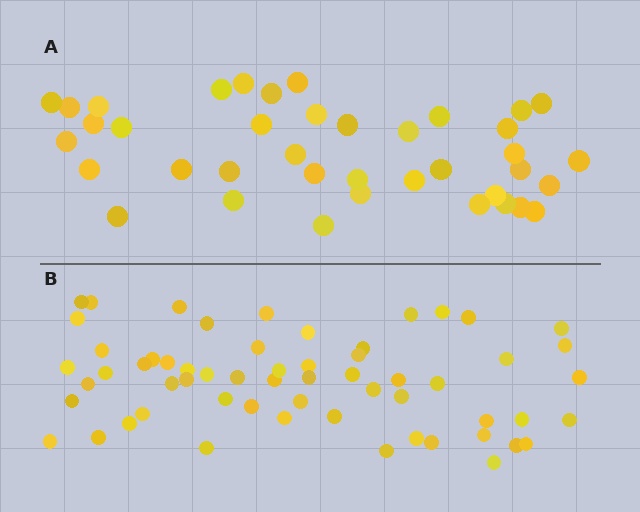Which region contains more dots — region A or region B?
Region B (the bottom region) has more dots.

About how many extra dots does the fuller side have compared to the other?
Region B has approximately 20 more dots than region A.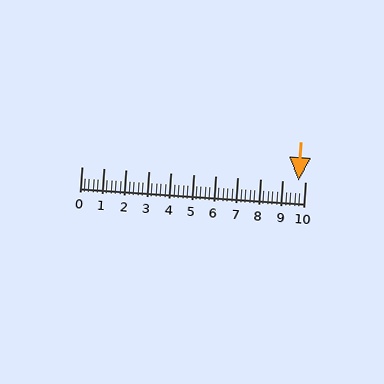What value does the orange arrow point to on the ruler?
The orange arrow points to approximately 9.7.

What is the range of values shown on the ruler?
The ruler shows values from 0 to 10.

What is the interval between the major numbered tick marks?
The major tick marks are spaced 1 units apart.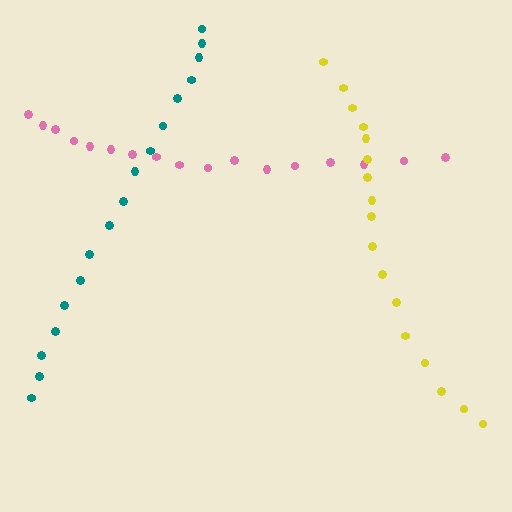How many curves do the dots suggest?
There are 3 distinct paths.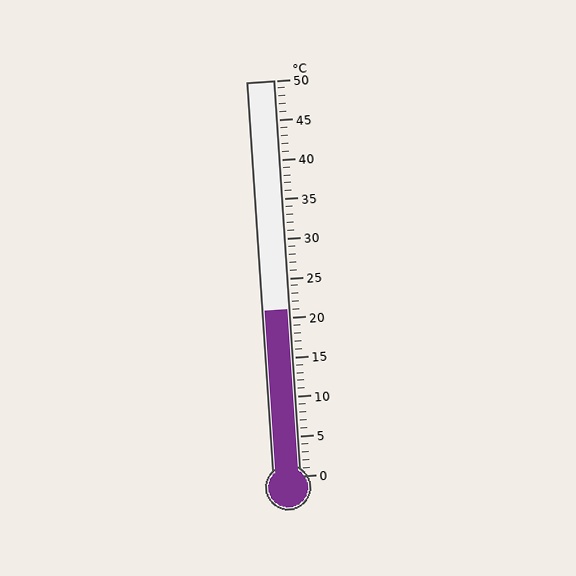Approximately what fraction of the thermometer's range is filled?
The thermometer is filled to approximately 40% of its range.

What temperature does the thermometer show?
The thermometer shows approximately 21°C.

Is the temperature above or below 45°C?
The temperature is below 45°C.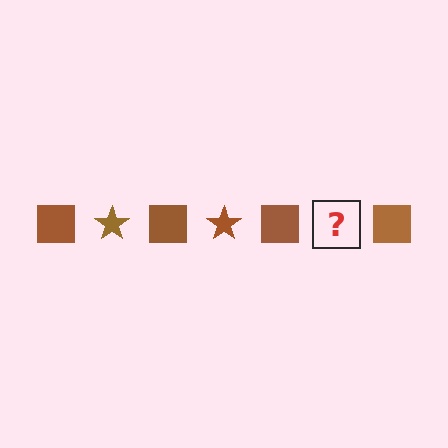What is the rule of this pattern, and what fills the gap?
The rule is that the pattern cycles through square, star shapes in brown. The gap should be filled with a brown star.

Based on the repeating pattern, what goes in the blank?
The blank should be a brown star.